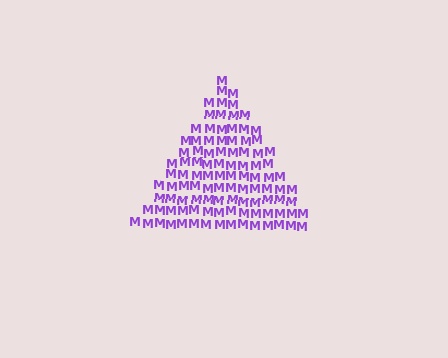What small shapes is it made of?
It is made of small letter M's.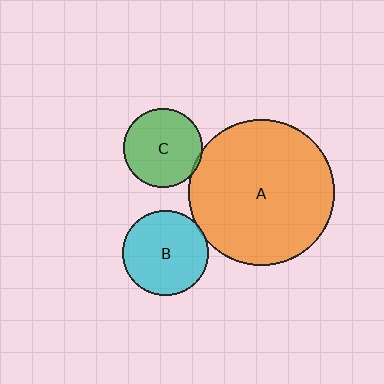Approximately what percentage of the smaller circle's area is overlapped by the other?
Approximately 5%.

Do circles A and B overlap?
Yes.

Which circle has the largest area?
Circle A (orange).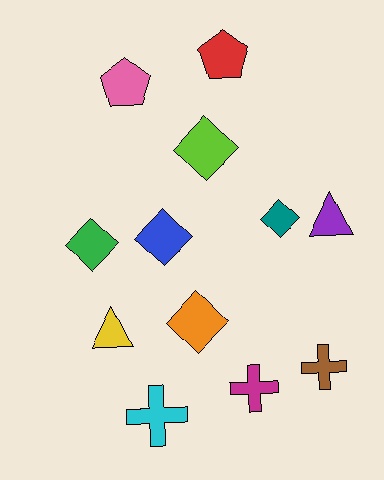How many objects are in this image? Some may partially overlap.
There are 12 objects.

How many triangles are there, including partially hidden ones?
There are 2 triangles.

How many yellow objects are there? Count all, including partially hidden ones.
There is 1 yellow object.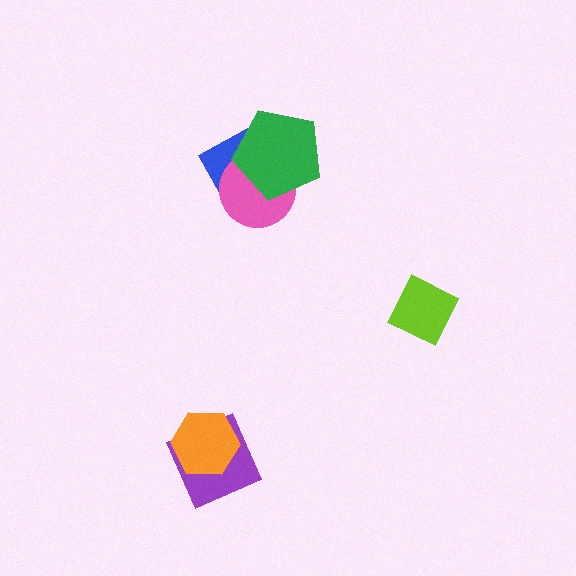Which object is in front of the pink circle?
The green pentagon is in front of the pink circle.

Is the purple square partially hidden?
Yes, it is partially covered by another shape.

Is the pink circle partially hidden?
Yes, it is partially covered by another shape.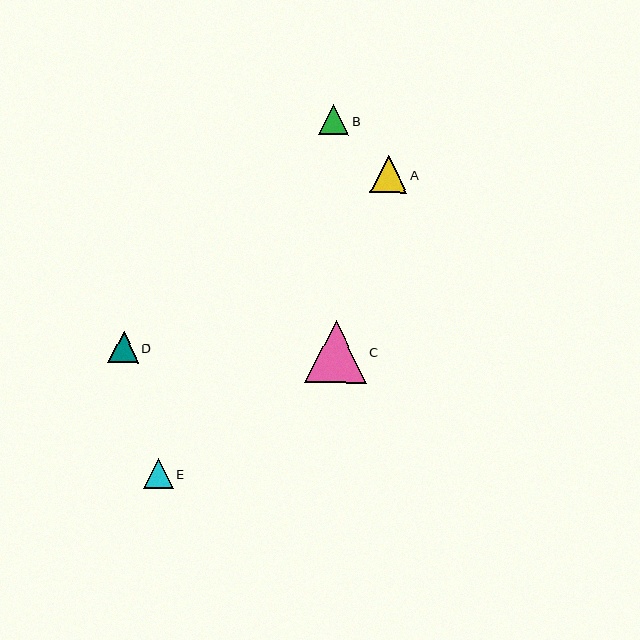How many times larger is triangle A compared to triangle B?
Triangle A is approximately 1.2 times the size of triangle B.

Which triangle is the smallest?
Triangle E is the smallest with a size of approximately 30 pixels.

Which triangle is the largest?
Triangle C is the largest with a size of approximately 61 pixels.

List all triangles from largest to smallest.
From largest to smallest: C, A, B, D, E.